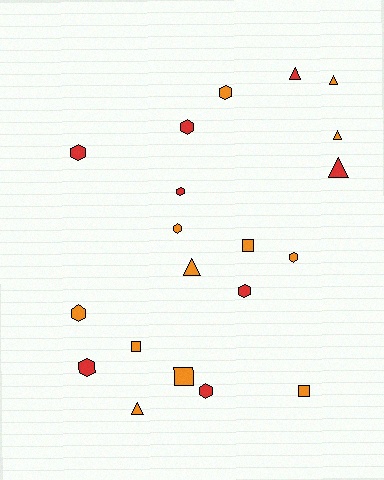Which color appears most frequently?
Orange, with 12 objects.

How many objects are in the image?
There are 20 objects.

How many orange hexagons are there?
There are 4 orange hexagons.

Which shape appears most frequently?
Hexagon, with 10 objects.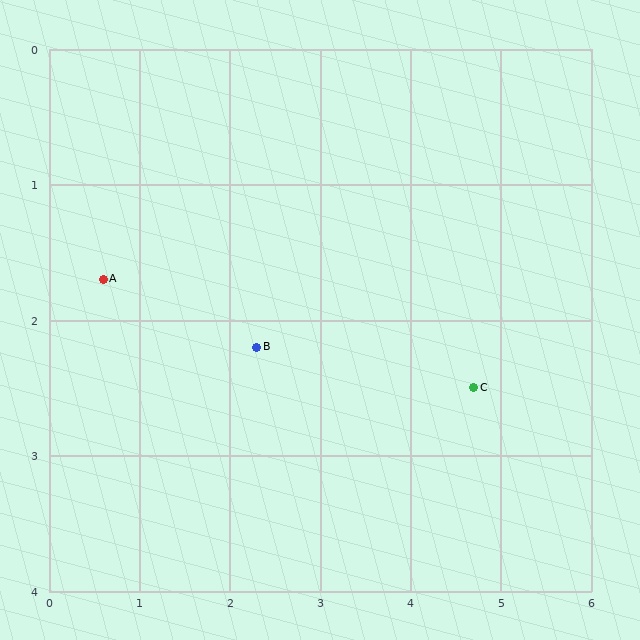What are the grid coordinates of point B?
Point B is at approximately (2.3, 2.2).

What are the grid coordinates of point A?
Point A is at approximately (0.6, 1.7).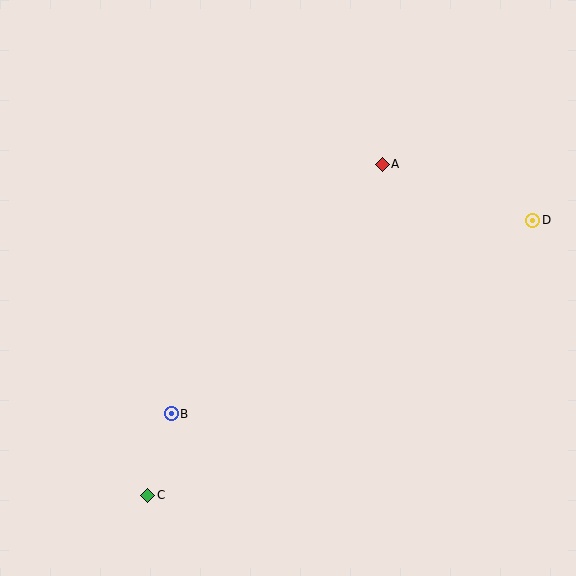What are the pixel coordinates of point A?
Point A is at (382, 164).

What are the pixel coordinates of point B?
Point B is at (171, 414).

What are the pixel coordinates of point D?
Point D is at (533, 220).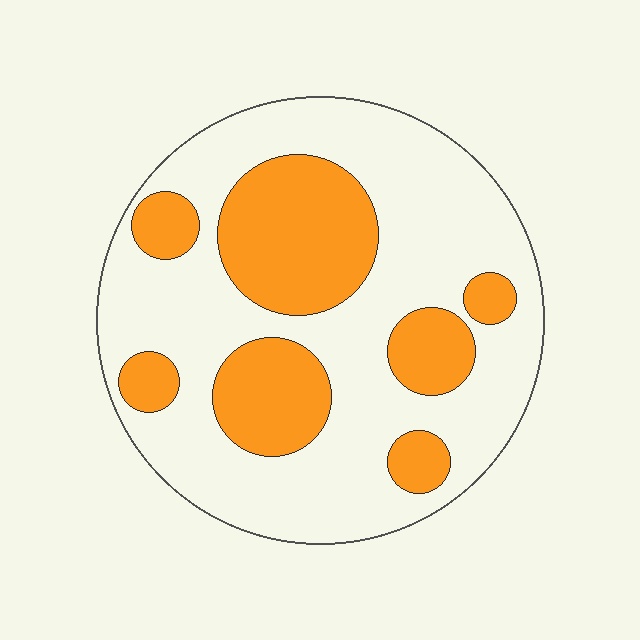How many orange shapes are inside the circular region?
7.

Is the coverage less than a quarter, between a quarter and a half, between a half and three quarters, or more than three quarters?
Between a quarter and a half.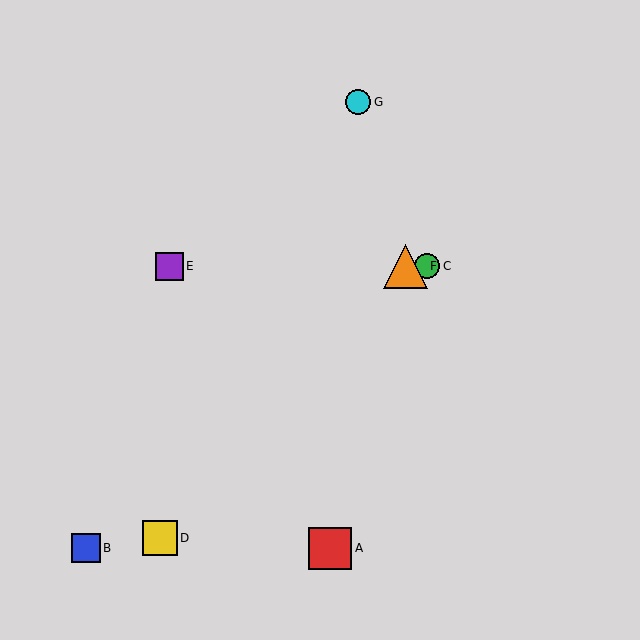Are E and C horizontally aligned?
Yes, both are at y≈266.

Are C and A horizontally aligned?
No, C is at y≈266 and A is at y≈548.